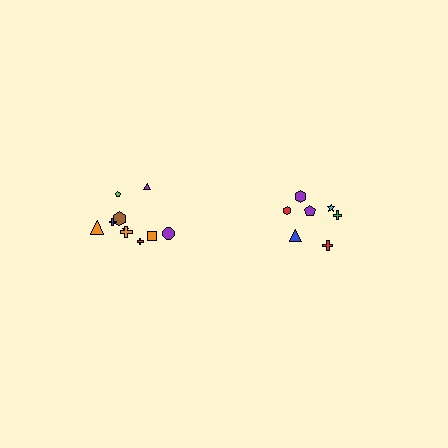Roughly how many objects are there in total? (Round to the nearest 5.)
Roughly 15 objects in total.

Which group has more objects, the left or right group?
The left group.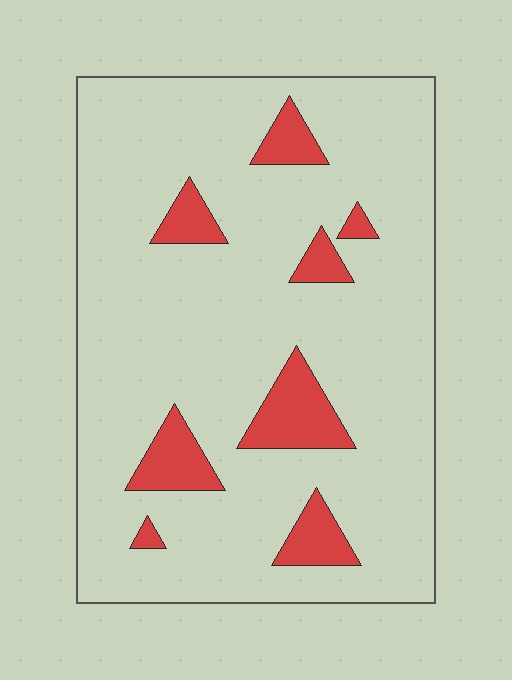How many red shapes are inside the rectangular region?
8.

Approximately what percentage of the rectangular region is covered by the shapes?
Approximately 10%.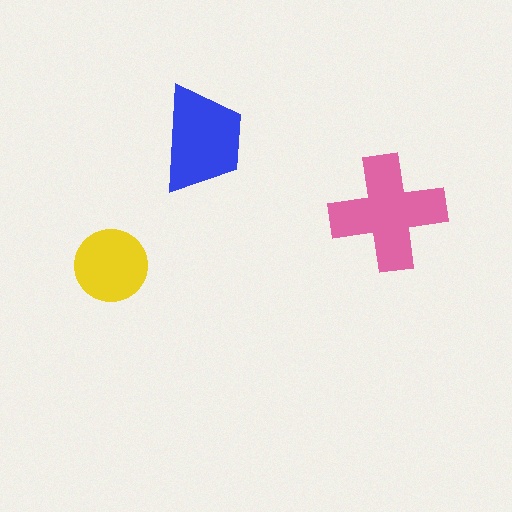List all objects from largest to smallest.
The pink cross, the blue trapezoid, the yellow circle.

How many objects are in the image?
There are 3 objects in the image.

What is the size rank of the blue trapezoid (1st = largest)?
2nd.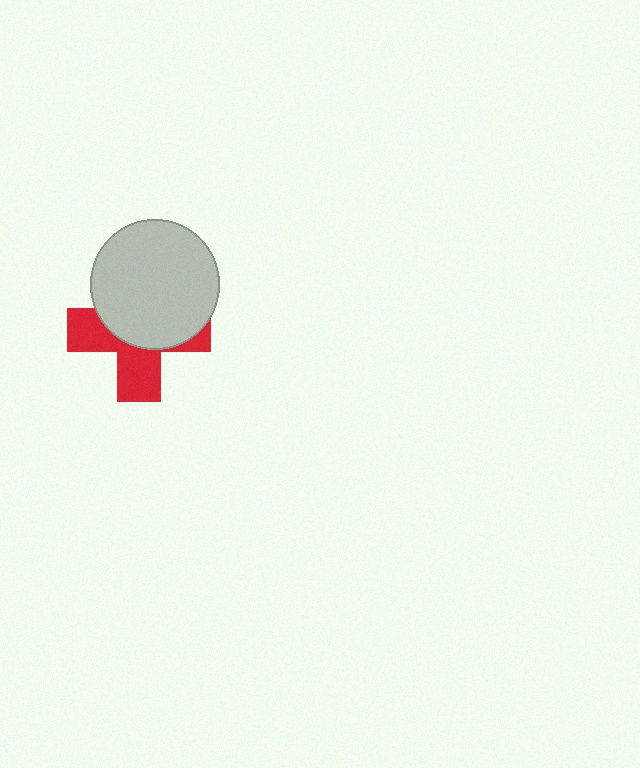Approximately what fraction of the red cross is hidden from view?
Roughly 55% of the red cross is hidden behind the light gray circle.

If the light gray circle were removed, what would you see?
You would see the complete red cross.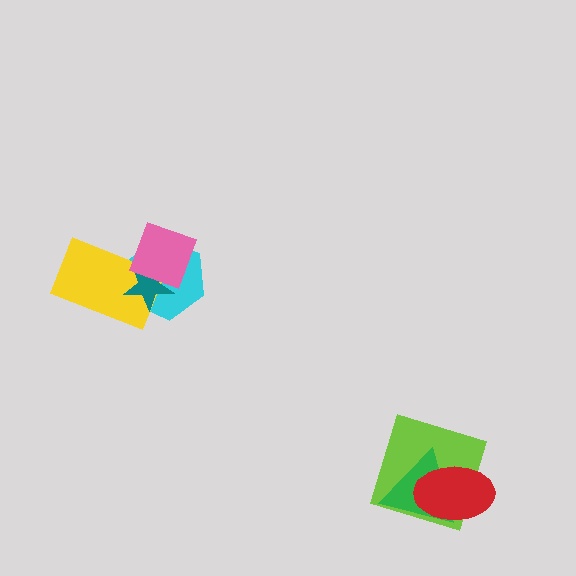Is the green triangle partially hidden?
Yes, it is partially covered by another shape.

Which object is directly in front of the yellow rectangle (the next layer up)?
The teal star is directly in front of the yellow rectangle.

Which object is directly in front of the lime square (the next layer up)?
The green triangle is directly in front of the lime square.